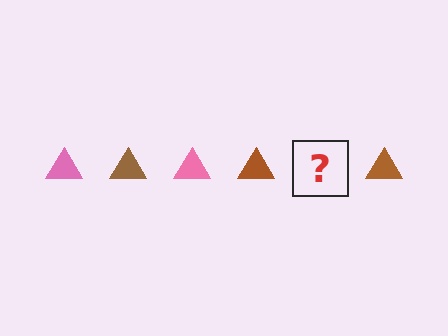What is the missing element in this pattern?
The missing element is a pink triangle.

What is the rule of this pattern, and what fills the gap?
The rule is that the pattern cycles through pink, brown triangles. The gap should be filled with a pink triangle.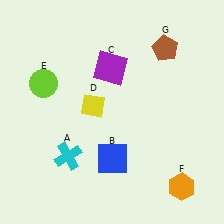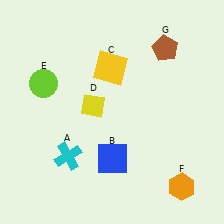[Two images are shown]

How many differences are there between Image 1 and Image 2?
There is 1 difference between the two images.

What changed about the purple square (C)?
In Image 1, C is purple. In Image 2, it changed to yellow.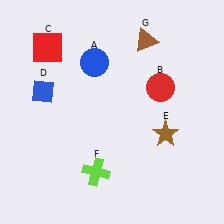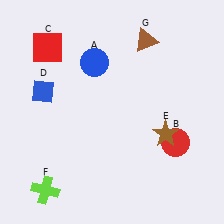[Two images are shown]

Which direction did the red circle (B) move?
The red circle (B) moved down.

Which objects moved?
The objects that moved are: the red circle (B), the lime cross (F).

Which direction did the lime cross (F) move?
The lime cross (F) moved left.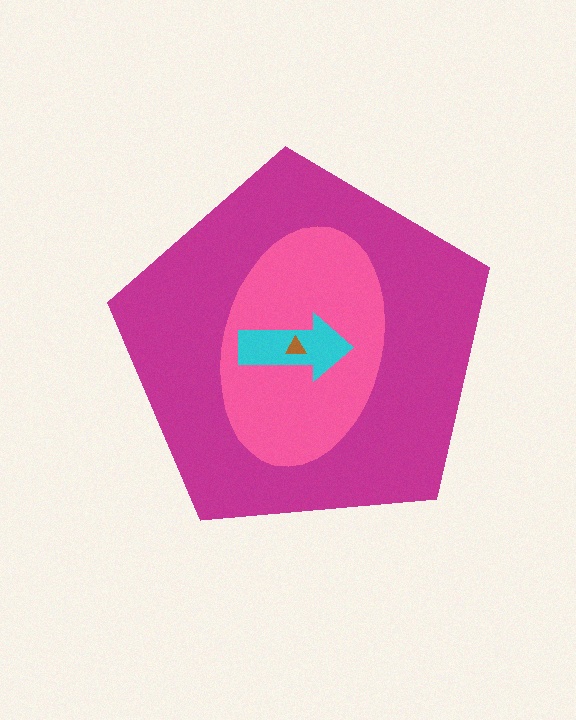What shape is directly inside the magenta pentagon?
The pink ellipse.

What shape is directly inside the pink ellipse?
The cyan arrow.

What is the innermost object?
The brown triangle.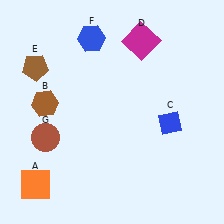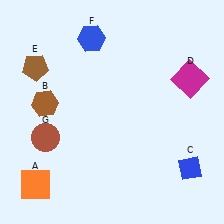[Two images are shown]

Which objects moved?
The objects that moved are: the blue diamond (C), the magenta square (D).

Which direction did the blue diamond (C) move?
The blue diamond (C) moved down.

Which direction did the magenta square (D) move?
The magenta square (D) moved right.